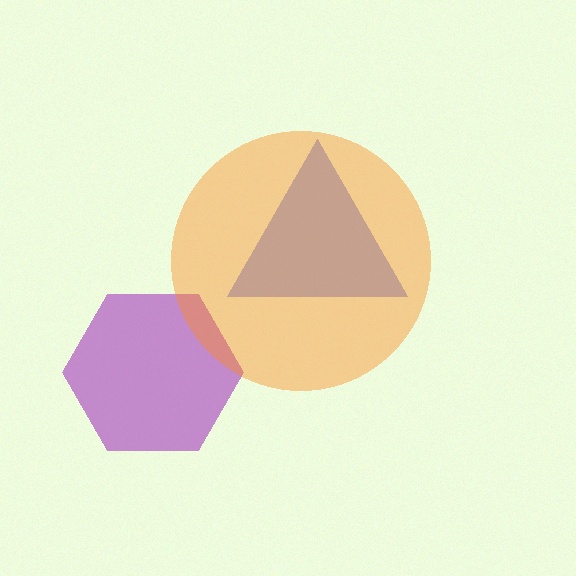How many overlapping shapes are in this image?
There are 3 overlapping shapes in the image.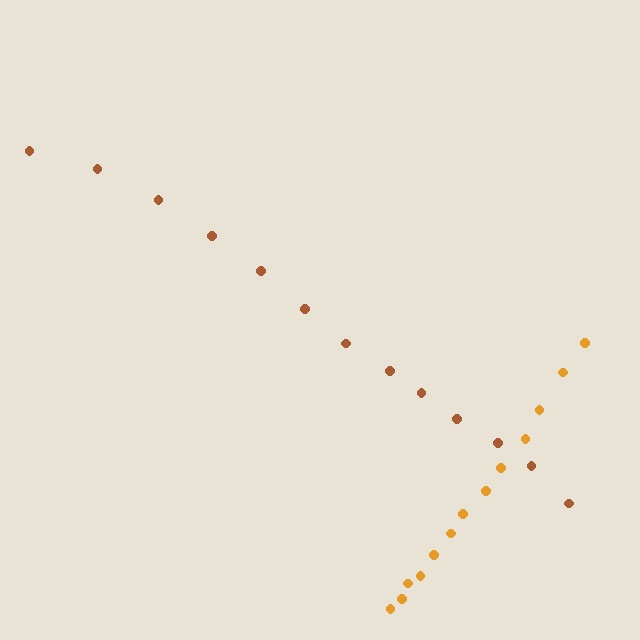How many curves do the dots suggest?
There are 2 distinct paths.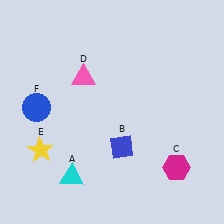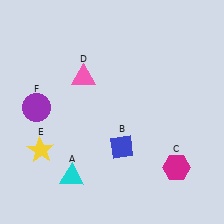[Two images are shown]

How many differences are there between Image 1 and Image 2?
There is 1 difference between the two images.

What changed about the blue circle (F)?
In Image 1, F is blue. In Image 2, it changed to purple.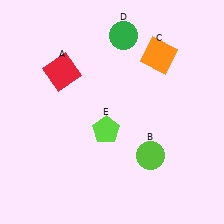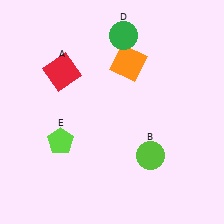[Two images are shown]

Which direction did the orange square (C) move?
The orange square (C) moved left.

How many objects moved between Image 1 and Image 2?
2 objects moved between the two images.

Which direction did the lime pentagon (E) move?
The lime pentagon (E) moved left.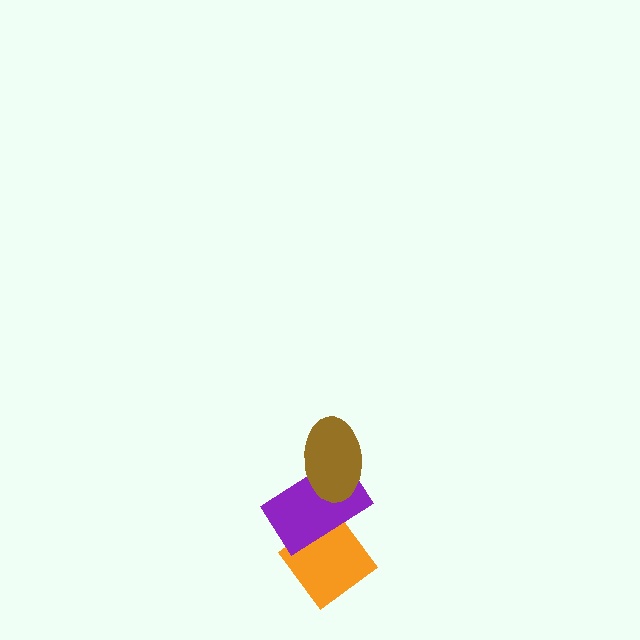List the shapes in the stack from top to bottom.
From top to bottom: the brown ellipse, the purple rectangle, the orange diamond.